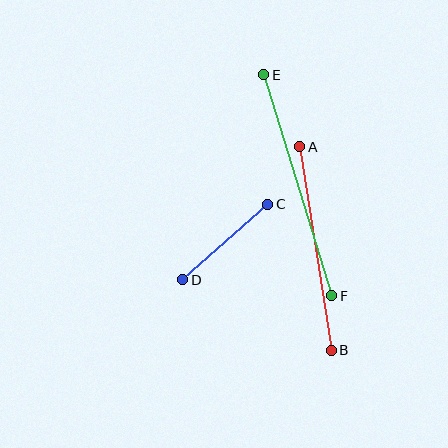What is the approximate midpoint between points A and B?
The midpoint is at approximately (315, 249) pixels.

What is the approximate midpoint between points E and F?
The midpoint is at approximately (298, 185) pixels.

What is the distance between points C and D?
The distance is approximately 113 pixels.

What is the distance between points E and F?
The distance is approximately 231 pixels.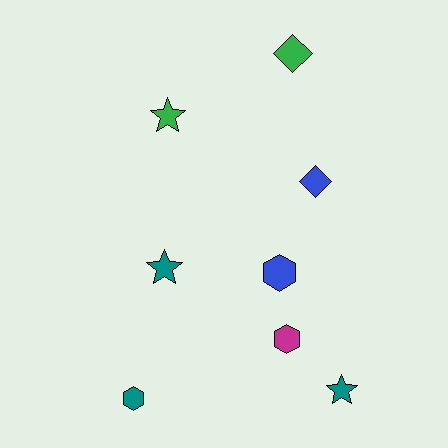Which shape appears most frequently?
Hexagon, with 3 objects.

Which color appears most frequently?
Teal, with 3 objects.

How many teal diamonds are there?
There are no teal diamonds.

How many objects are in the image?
There are 8 objects.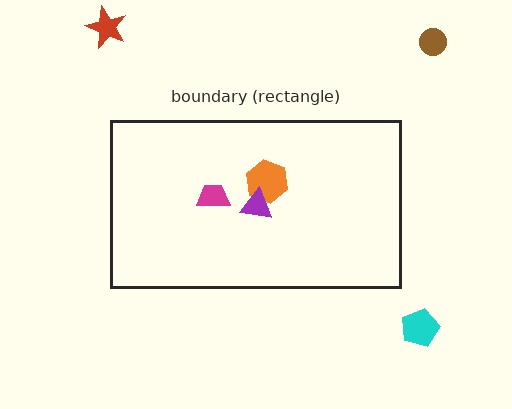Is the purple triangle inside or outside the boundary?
Inside.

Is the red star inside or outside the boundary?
Outside.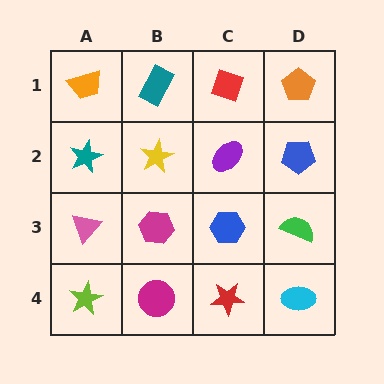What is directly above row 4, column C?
A blue hexagon.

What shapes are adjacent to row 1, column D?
A blue pentagon (row 2, column D), a red diamond (row 1, column C).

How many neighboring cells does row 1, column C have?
3.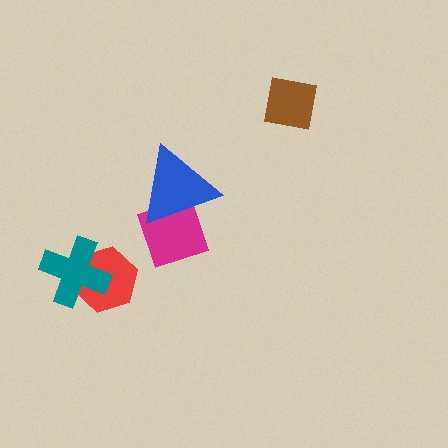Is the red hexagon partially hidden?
Yes, it is partially covered by another shape.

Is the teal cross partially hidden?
No, no other shape covers it.